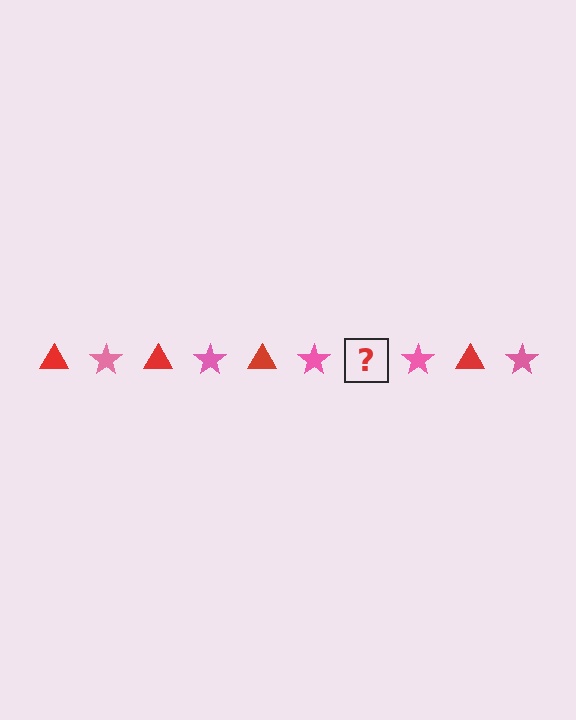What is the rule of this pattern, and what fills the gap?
The rule is that the pattern alternates between red triangle and pink star. The gap should be filled with a red triangle.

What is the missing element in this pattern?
The missing element is a red triangle.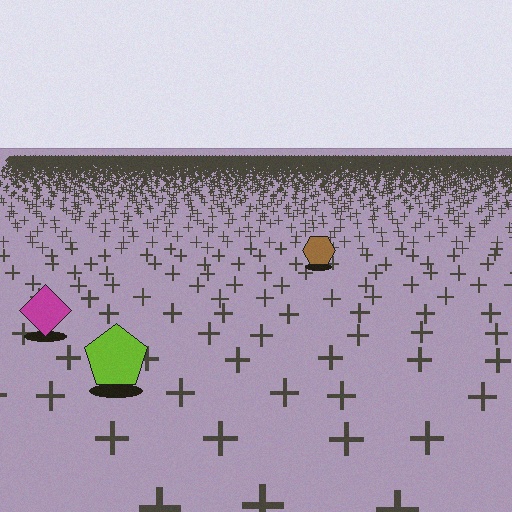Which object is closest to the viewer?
The lime pentagon is closest. The texture marks near it are larger and more spread out.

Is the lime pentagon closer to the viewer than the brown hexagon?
Yes. The lime pentagon is closer — you can tell from the texture gradient: the ground texture is coarser near it.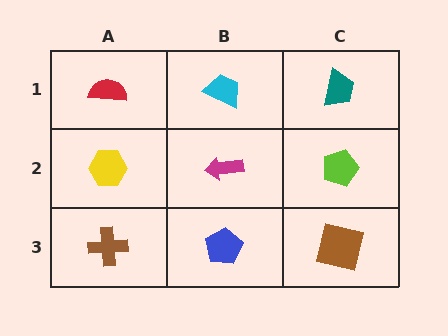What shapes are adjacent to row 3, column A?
A yellow hexagon (row 2, column A), a blue pentagon (row 3, column B).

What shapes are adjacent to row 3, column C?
A lime pentagon (row 2, column C), a blue pentagon (row 3, column B).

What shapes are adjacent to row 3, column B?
A magenta arrow (row 2, column B), a brown cross (row 3, column A), a brown square (row 3, column C).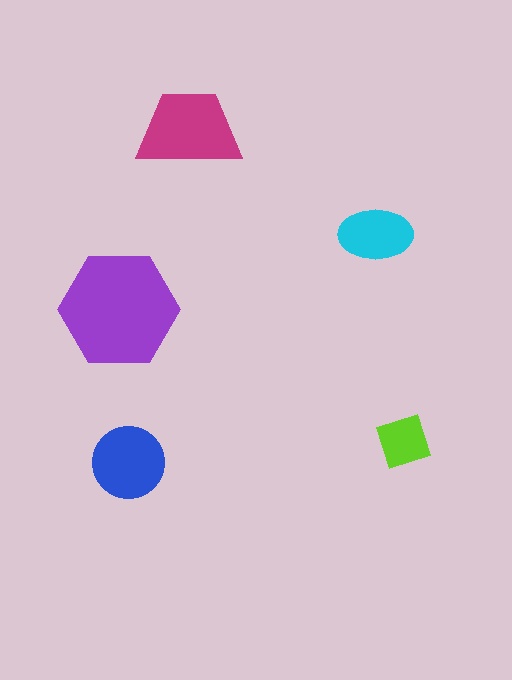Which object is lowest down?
The blue circle is bottommost.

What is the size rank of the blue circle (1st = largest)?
3rd.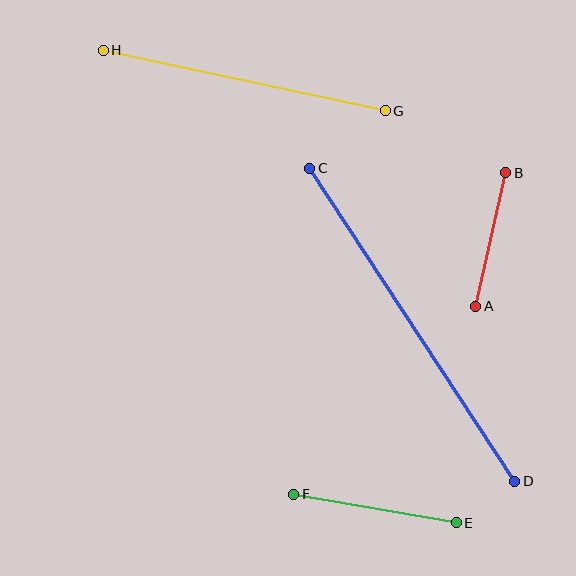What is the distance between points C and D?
The distance is approximately 374 pixels.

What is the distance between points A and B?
The distance is approximately 137 pixels.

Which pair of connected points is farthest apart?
Points C and D are farthest apart.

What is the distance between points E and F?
The distance is approximately 165 pixels.